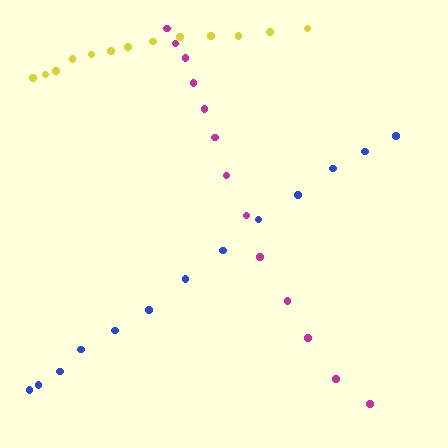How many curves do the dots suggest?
There are 3 distinct paths.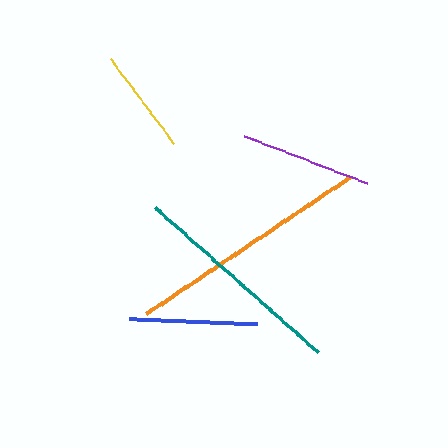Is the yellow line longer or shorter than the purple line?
The purple line is longer than the yellow line.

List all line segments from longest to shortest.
From longest to shortest: orange, teal, purple, blue, yellow.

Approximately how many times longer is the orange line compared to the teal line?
The orange line is approximately 1.1 times the length of the teal line.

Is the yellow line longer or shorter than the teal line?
The teal line is longer than the yellow line.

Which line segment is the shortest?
The yellow line is the shortest at approximately 106 pixels.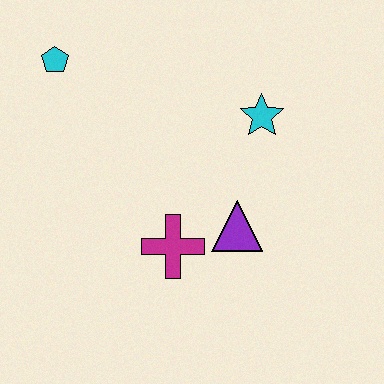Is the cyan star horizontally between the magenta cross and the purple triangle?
No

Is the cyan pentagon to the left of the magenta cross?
Yes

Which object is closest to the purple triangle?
The magenta cross is closest to the purple triangle.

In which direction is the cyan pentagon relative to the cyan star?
The cyan pentagon is to the left of the cyan star.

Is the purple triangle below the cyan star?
Yes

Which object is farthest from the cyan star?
The cyan pentagon is farthest from the cyan star.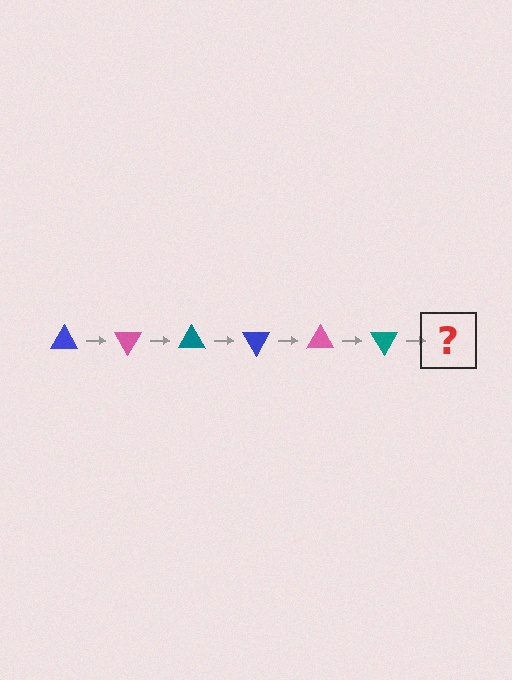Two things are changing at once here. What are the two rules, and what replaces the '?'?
The two rules are that it rotates 60 degrees each step and the color cycles through blue, pink, and teal. The '?' should be a blue triangle, rotated 360 degrees from the start.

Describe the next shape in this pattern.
It should be a blue triangle, rotated 360 degrees from the start.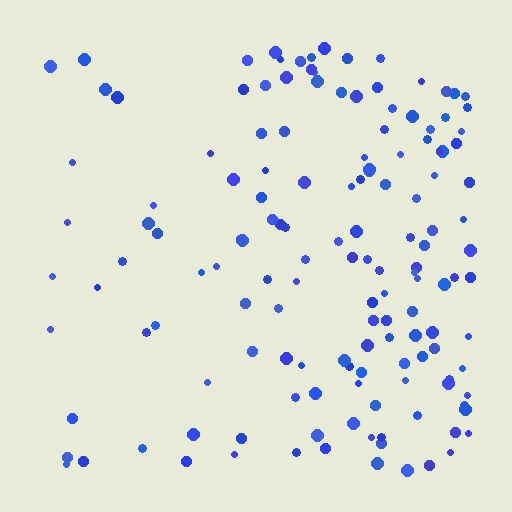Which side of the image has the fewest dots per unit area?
The left.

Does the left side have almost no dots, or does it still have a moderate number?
Still a moderate number, just noticeably fewer than the right.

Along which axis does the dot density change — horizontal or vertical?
Horizontal.